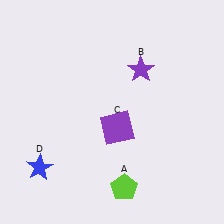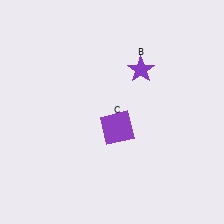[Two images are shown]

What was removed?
The blue star (D), the lime pentagon (A) were removed in Image 2.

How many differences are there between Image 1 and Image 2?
There are 2 differences between the two images.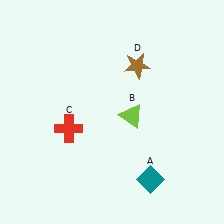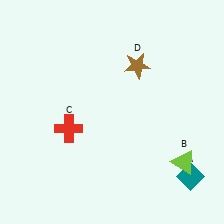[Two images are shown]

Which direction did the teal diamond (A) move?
The teal diamond (A) moved right.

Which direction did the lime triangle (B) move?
The lime triangle (B) moved right.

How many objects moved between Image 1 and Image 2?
2 objects moved between the two images.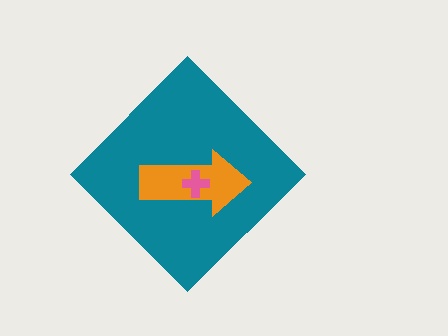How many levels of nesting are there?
3.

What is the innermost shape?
The pink cross.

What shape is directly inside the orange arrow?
The pink cross.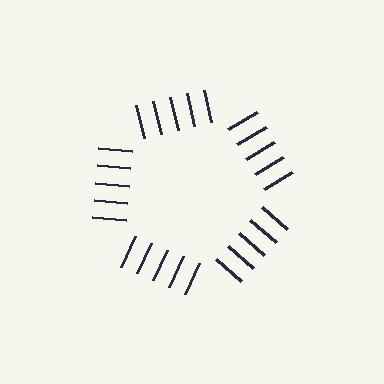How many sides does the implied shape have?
5 sides — the line-ends trace a pentagon.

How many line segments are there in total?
25 — 5 along each of the 5 edges.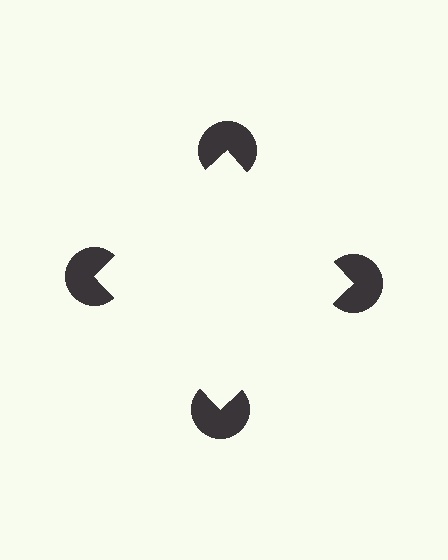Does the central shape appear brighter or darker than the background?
It typically appears slightly brighter than the background, even though no actual brightness change is drawn.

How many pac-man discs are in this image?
There are 4 — one at each vertex of the illusory square.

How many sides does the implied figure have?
4 sides.